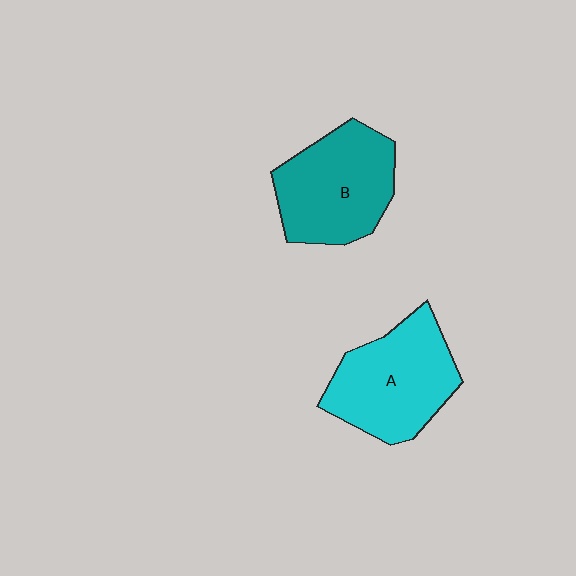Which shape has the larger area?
Shape A (cyan).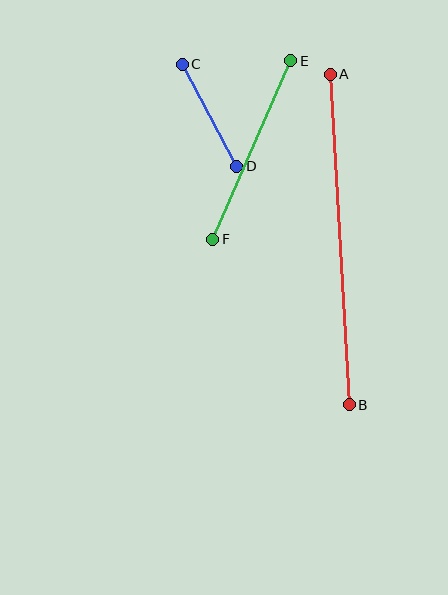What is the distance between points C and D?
The distance is approximately 115 pixels.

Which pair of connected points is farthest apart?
Points A and B are farthest apart.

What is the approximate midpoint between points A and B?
The midpoint is at approximately (340, 239) pixels.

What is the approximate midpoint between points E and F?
The midpoint is at approximately (252, 150) pixels.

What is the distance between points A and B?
The distance is approximately 331 pixels.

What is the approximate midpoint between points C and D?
The midpoint is at approximately (209, 115) pixels.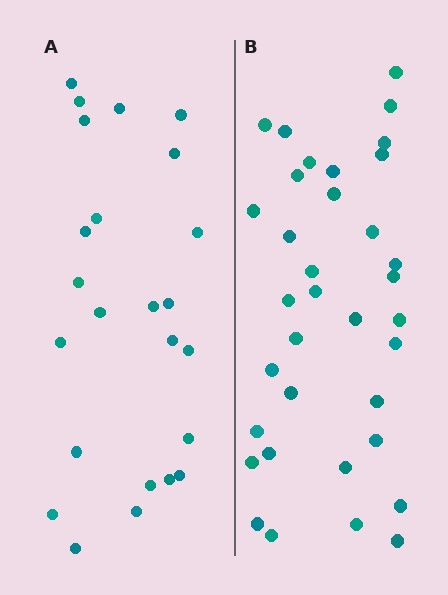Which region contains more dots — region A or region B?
Region B (the right region) has more dots.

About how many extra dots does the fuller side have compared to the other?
Region B has roughly 12 or so more dots than region A.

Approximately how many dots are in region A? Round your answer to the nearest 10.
About 20 dots. (The exact count is 24, which rounds to 20.)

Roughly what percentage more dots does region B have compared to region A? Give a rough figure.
About 45% more.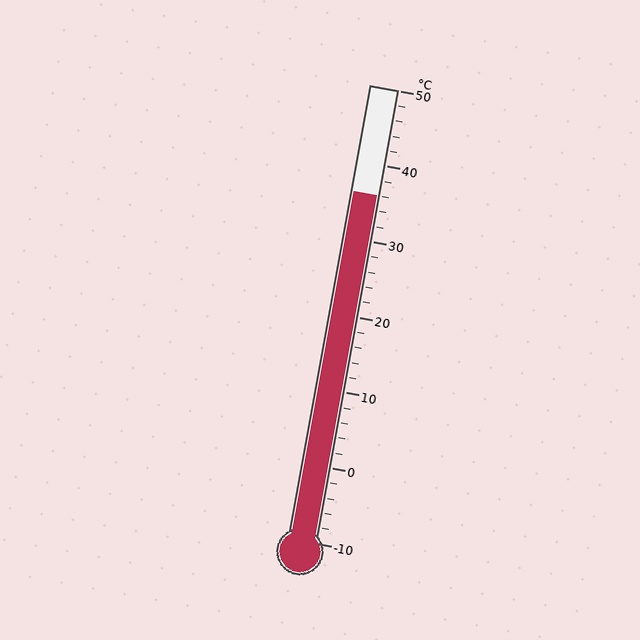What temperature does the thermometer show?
The thermometer shows approximately 36°C.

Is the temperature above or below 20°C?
The temperature is above 20°C.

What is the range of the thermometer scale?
The thermometer scale ranges from -10°C to 50°C.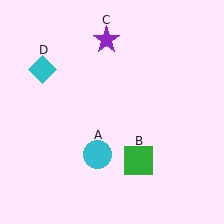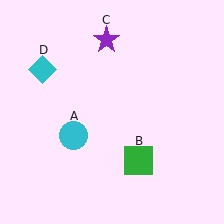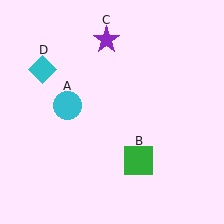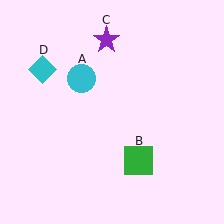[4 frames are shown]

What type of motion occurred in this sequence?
The cyan circle (object A) rotated clockwise around the center of the scene.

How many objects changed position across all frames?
1 object changed position: cyan circle (object A).